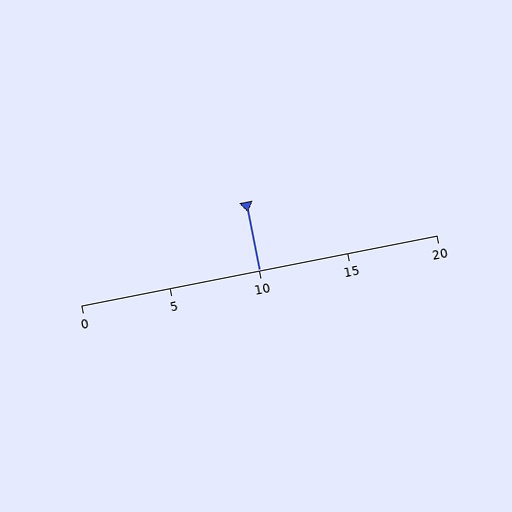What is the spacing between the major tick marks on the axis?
The major ticks are spaced 5 apart.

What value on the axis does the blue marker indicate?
The marker indicates approximately 10.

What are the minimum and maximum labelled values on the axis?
The axis runs from 0 to 20.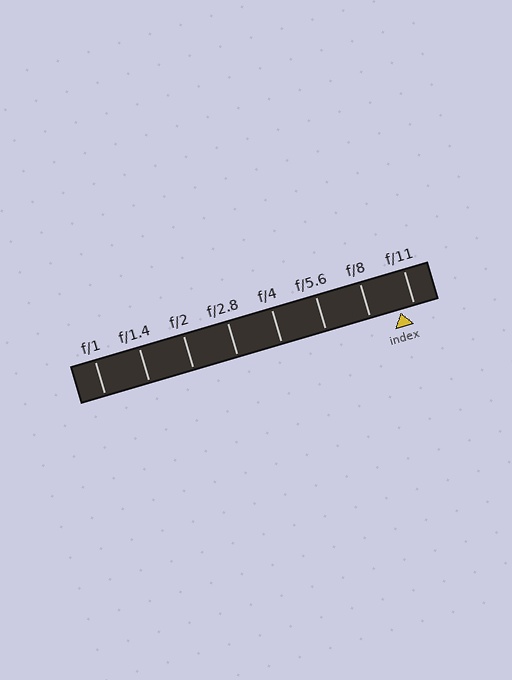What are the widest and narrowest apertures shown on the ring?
The widest aperture shown is f/1 and the narrowest is f/11.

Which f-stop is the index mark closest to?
The index mark is closest to f/11.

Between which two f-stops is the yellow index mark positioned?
The index mark is between f/8 and f/11.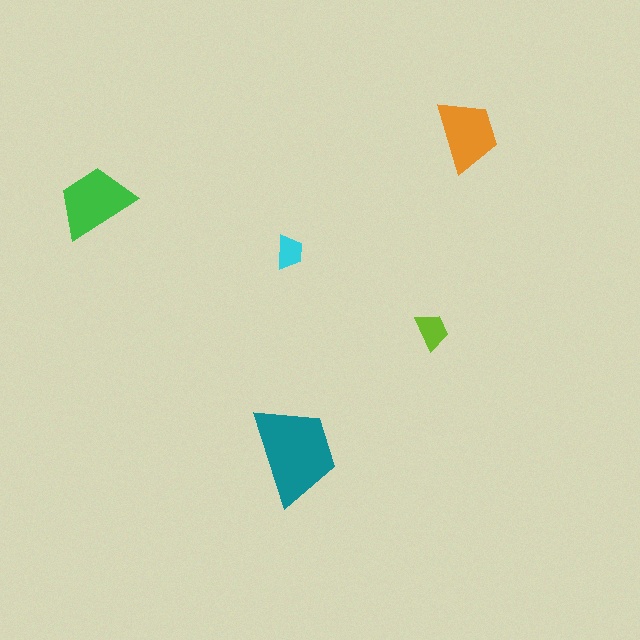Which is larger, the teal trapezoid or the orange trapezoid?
The teal one.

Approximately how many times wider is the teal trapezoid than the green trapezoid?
About 1.5 times wider.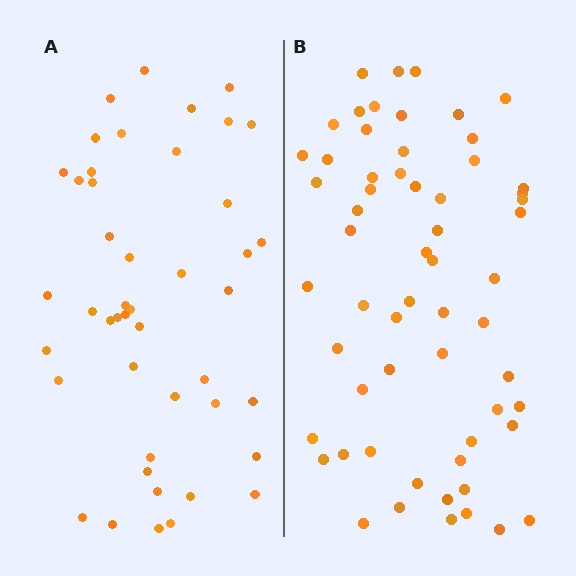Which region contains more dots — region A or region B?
Region B (the right region) has more dots.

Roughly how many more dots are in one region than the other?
Region B has approximately 15 more dots than region A.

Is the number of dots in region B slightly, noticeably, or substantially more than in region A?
Region B has noticeably more, but not dramatically so. The ratio is roughly 1.3 to 1.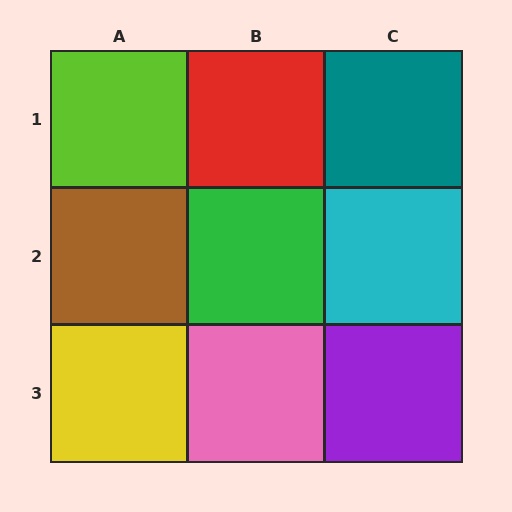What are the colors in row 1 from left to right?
Lime, red, teal.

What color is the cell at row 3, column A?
Yellow.